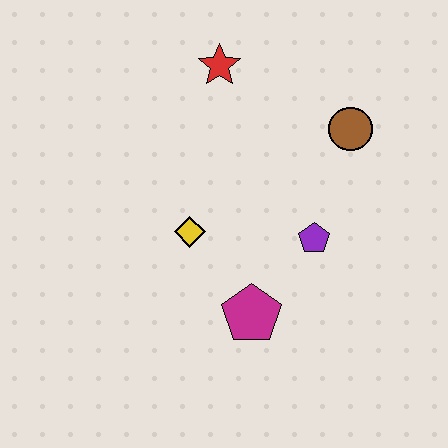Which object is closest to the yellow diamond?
The magenta pentagon is closest to the yellow diamond.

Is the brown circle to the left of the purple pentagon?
No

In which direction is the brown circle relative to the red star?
The brown circle is to the right of the red star.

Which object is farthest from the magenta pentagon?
The red star is farthest from the magenta pentagon.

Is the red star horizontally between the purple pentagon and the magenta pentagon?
No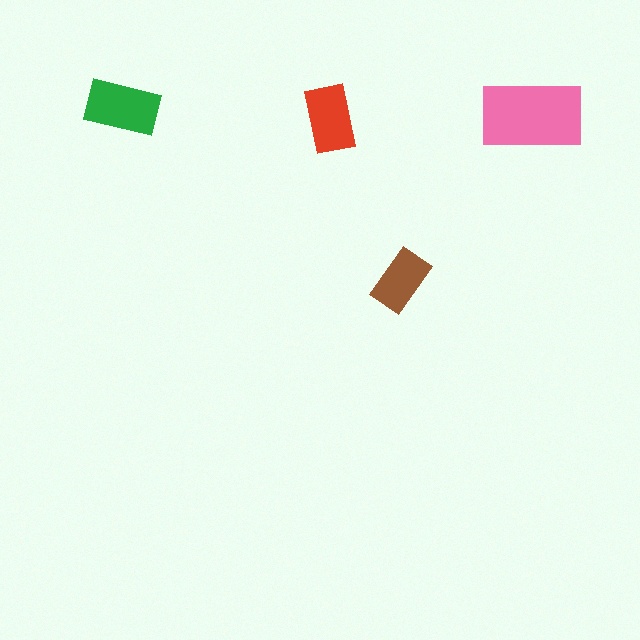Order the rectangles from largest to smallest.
the pink one, the green one, the red one, the brown one.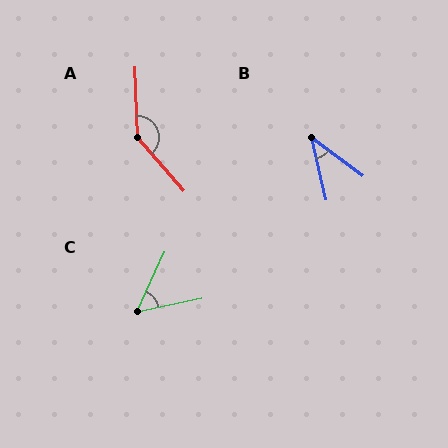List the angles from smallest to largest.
B (41°), C (53°), A (141°).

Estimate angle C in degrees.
Approximately 53 degrees.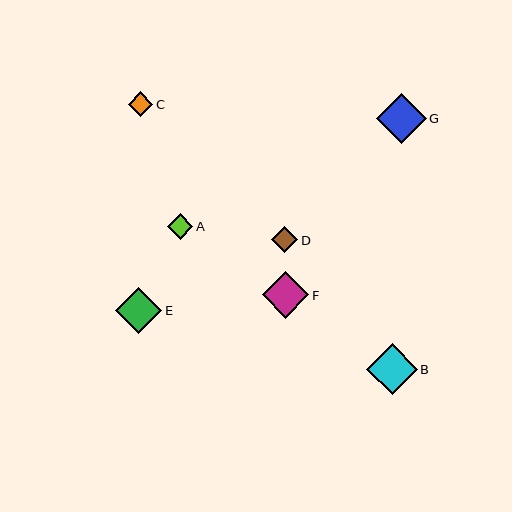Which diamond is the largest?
Diamond B is the largest with a size of approximately 50 pixels.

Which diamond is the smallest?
Diamond C is the smallest with a size of approximately 25 pixels.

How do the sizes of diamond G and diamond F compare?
Diamond G and diamond F are approximately the same size.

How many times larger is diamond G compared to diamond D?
Diamond G is approximately 1.9 times the size of diamond D.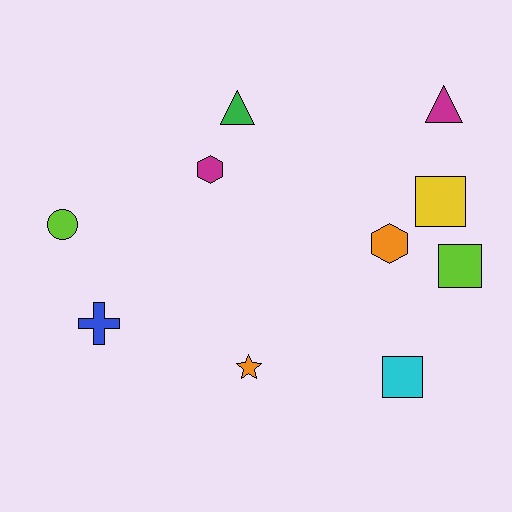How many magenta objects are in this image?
There are 2 magenta objects.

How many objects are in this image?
There are 10 objects.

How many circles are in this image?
There is 1 circle.